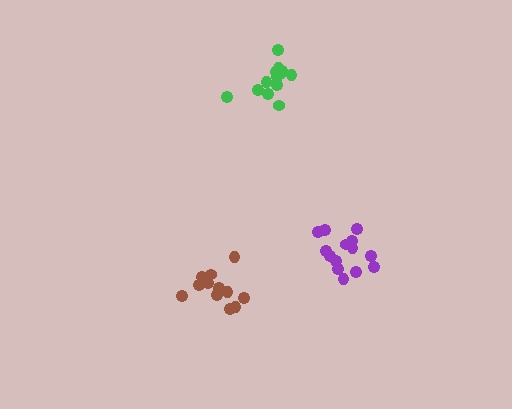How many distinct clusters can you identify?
There are 3 distinct clusters.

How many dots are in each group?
Group 1: 14 dots, Group 2: 14 dots, Group 3: 12 dots (40 total).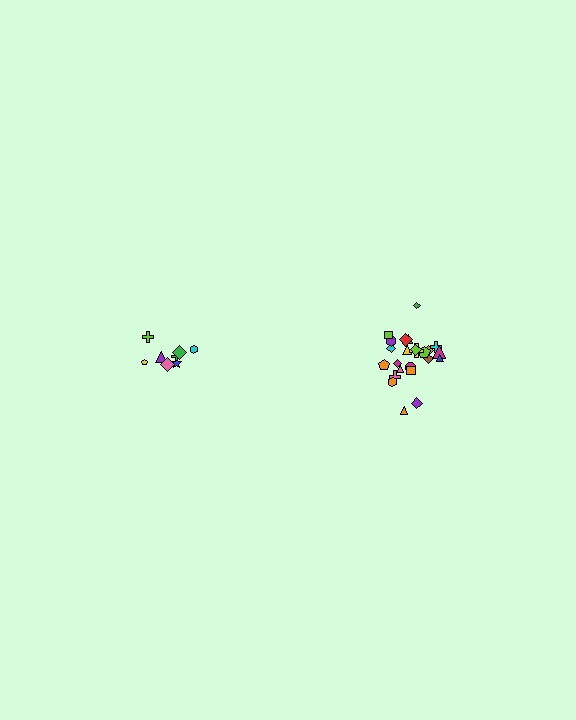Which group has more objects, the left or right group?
The right group.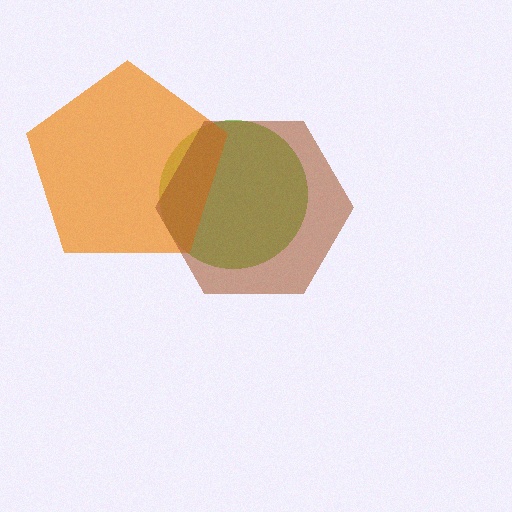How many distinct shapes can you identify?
There are 3 distinct shapes: a lime circle, an orange pentagon, a brown hexagon.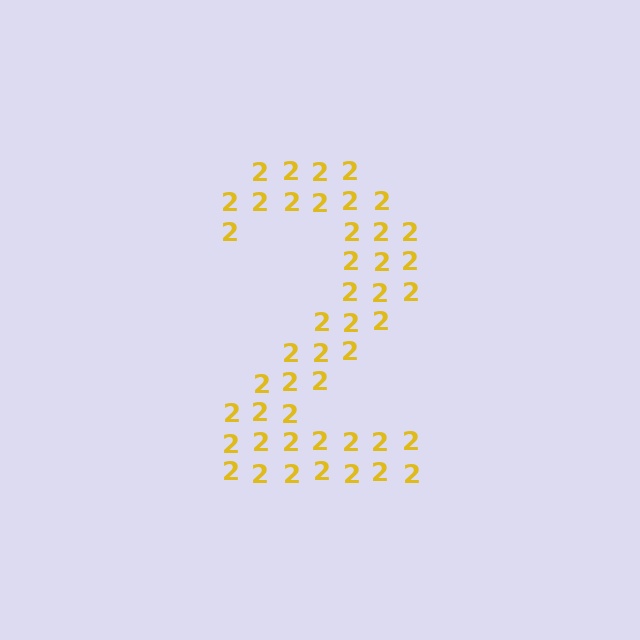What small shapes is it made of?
It is made of small digit 2's.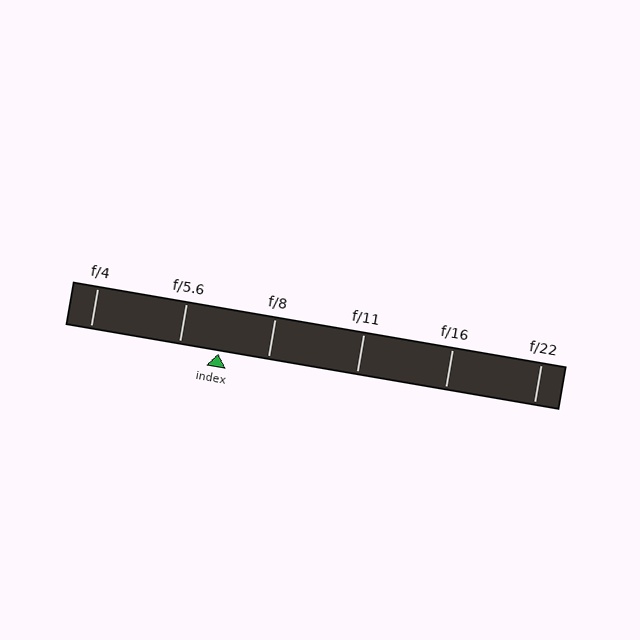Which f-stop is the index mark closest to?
The index mark is closest to f/5.6.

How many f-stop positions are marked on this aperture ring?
There are 6 f-stop positions marked.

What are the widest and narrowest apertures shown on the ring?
The widest aperture shown is f/4 and the narrowest is f/22.